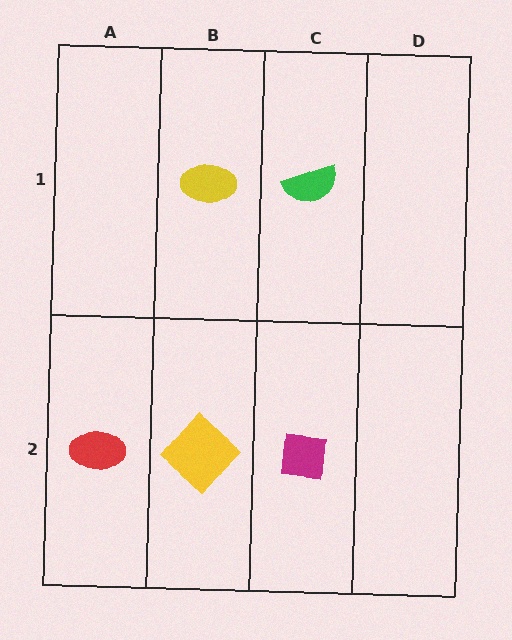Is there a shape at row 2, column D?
No, that cell is empty.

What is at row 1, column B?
A yellow ellipse.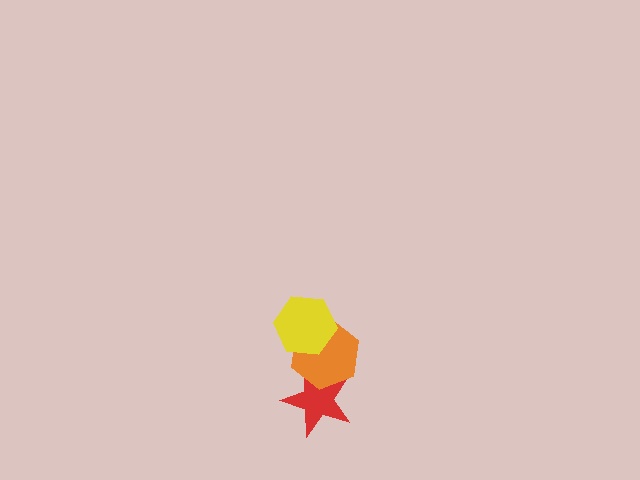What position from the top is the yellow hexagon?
The yellow hexagon is 1st from the top.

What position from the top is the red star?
The red star is 3rd from the top.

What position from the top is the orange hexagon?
The orange hexagon is 2nd from the top.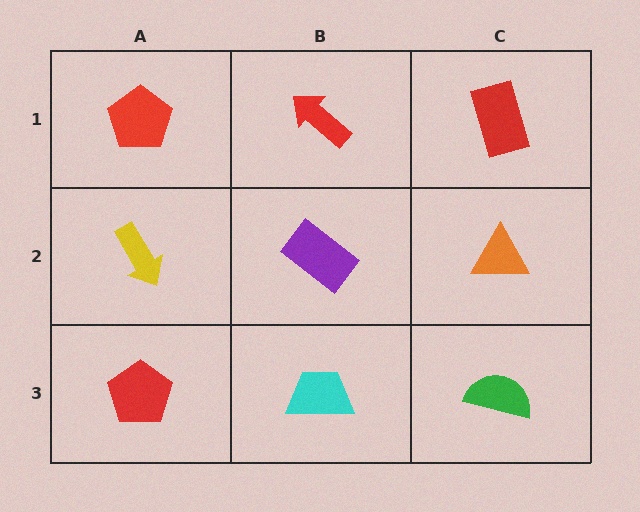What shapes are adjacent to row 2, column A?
A red pentagon (row 1, column A), a red pentagon (row 3, column A), a purple rectangle (row 2, column B).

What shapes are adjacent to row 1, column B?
A purple rectangle (row 2, column B), a red pentagon (row 1, column A), a red rectangle (row 1, column C).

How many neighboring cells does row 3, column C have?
2.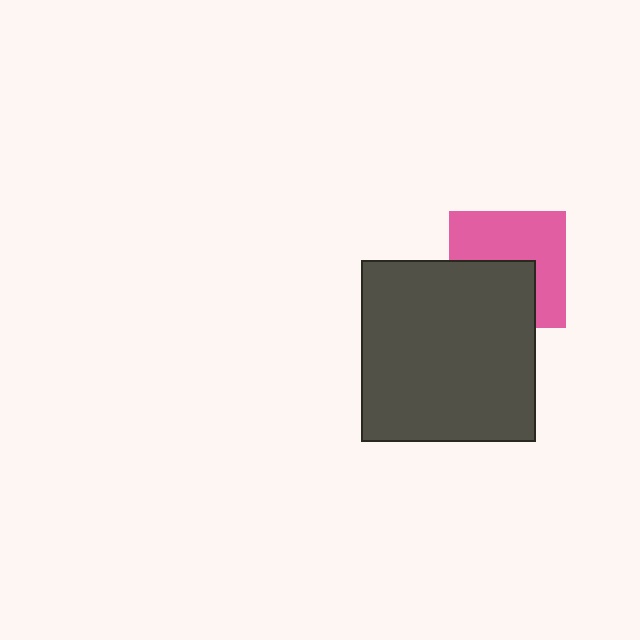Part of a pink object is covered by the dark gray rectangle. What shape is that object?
It is a square.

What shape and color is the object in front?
The object in front is a dark gray rectangle.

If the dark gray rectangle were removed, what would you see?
You would see the complete pink square.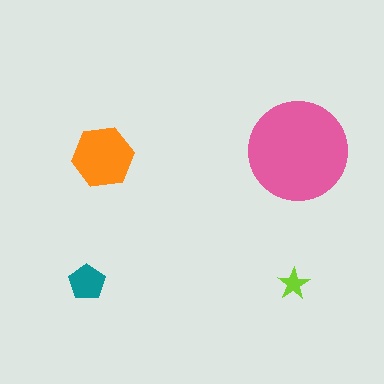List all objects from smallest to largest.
The lime star, the teal pentagon, the orange hexagon, the pink circle.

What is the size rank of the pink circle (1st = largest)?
1st.